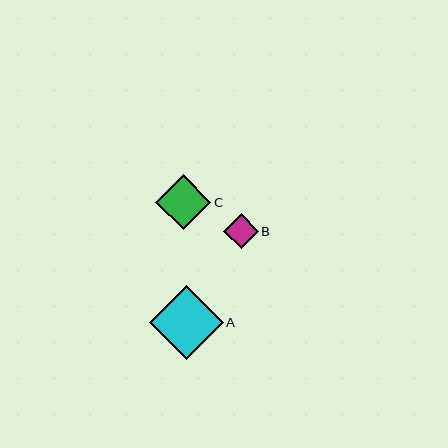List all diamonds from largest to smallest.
From largest to smallest: A, C, B.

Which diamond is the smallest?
Diamond B is the smallest with a size of approximately 34 pixels.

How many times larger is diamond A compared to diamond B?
Diamond A is approximately 2.2 times the size of diamond B.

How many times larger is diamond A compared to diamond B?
Diamond A is approximately 2.2 times the size of diamond B.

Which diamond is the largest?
Diamond A is the largest with a size of approximately 74 pixels.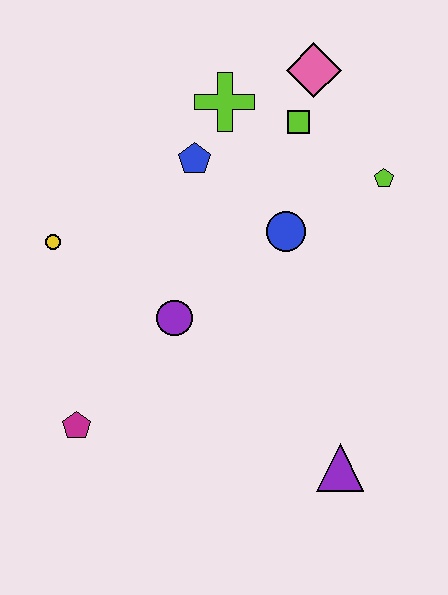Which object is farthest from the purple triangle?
The pink diamond is farthest from the purple triangle.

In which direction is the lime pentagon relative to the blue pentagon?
The lime pentagon is to the right of the blue pentagon.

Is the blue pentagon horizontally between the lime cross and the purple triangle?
No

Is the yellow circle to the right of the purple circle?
No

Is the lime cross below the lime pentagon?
No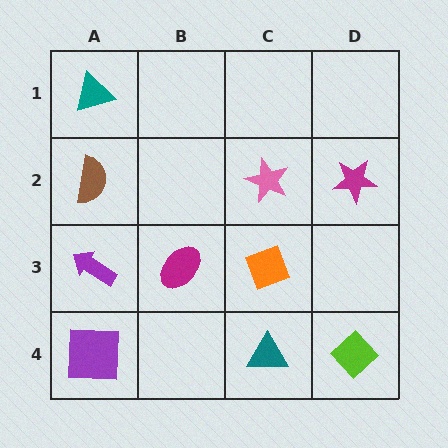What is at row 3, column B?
A magenta ellipse.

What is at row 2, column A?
A brown semicircle.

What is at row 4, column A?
A purple square.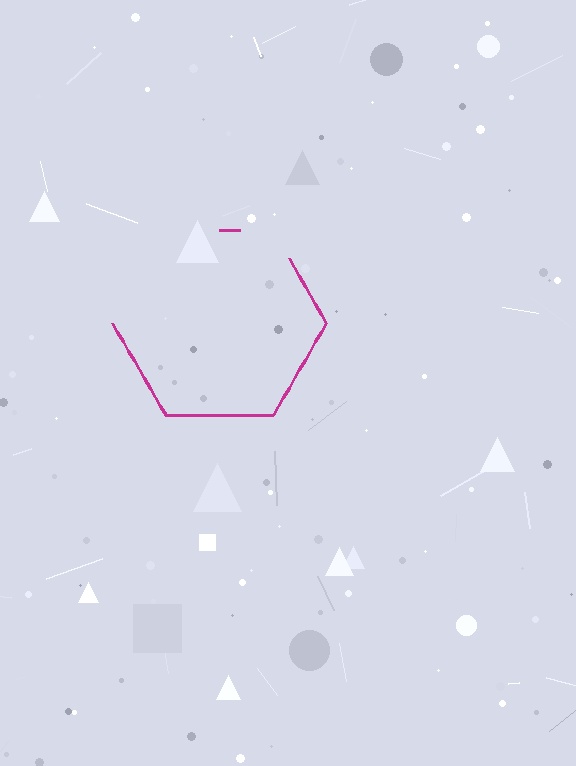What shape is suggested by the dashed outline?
The dashed outline suggests a hexagon.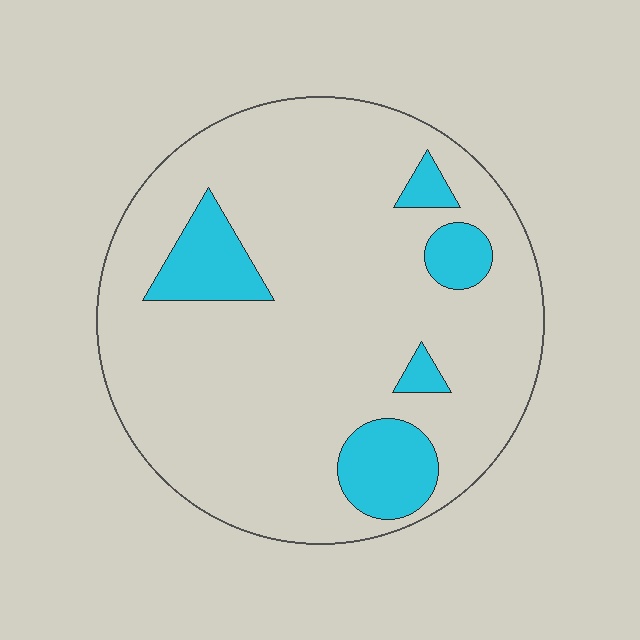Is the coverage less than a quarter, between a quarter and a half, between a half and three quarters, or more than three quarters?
Less than a quarter.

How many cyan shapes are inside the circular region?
5.